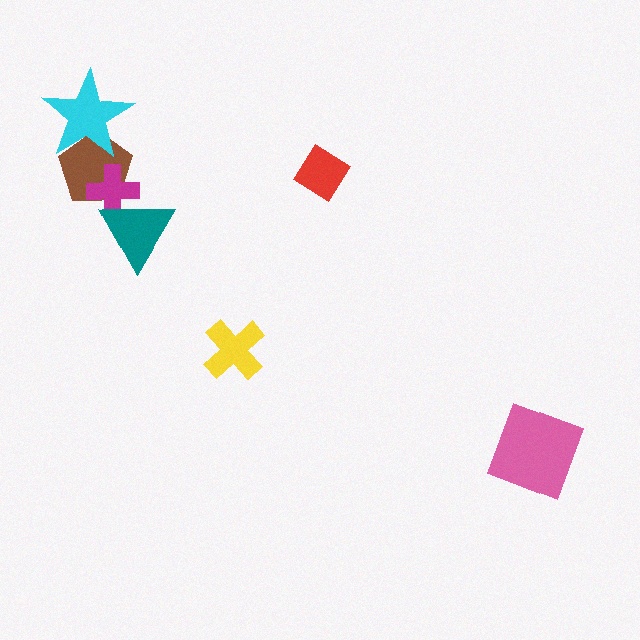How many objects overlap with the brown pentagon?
2 objects overlap with the brown pentagon.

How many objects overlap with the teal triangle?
1 object overlaps with the teal triangle.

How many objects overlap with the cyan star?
1 object overlaps with the cyan star.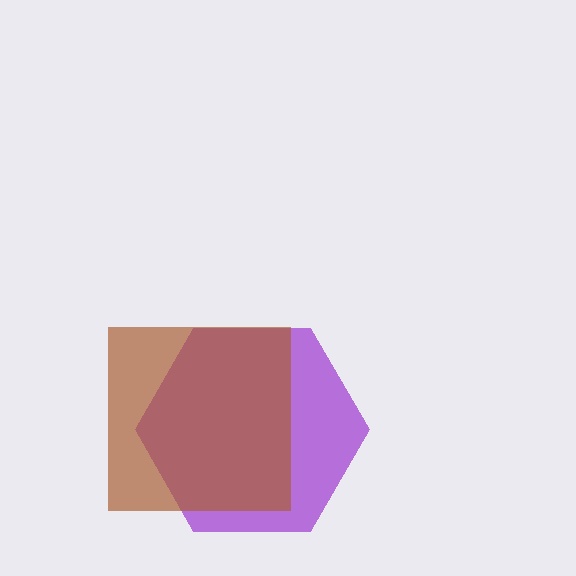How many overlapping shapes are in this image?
There are 2 overlapping shapes in the image.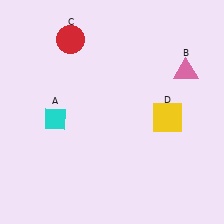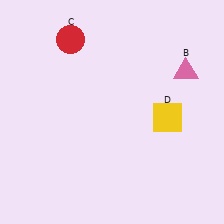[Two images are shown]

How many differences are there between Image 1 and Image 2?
There is 1 difference between the two images.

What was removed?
The cyan diamond (A) was removed in Image 2.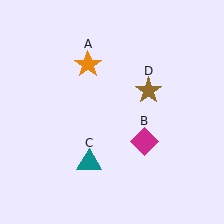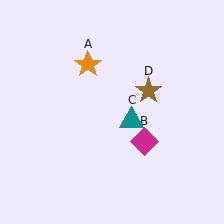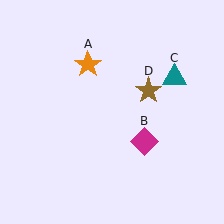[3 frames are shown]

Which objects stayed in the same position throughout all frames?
Orange star (object A) and magenta diamond (object B) and brown star (object D) remained stationary.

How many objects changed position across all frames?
1 object changed position: teal triangle (object C).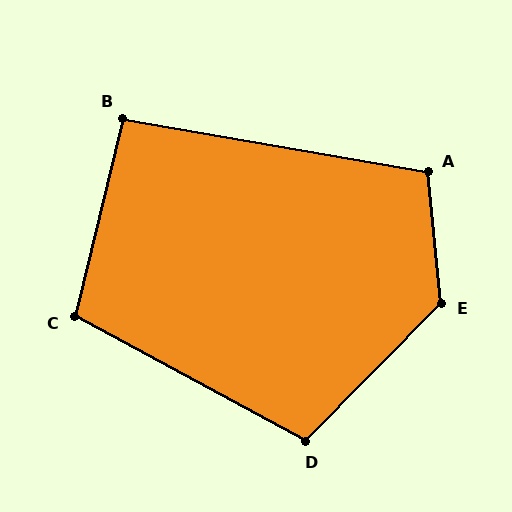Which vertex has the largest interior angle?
E, at approximately 129 degrees.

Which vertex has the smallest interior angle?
B, at approximately 94 degrees.